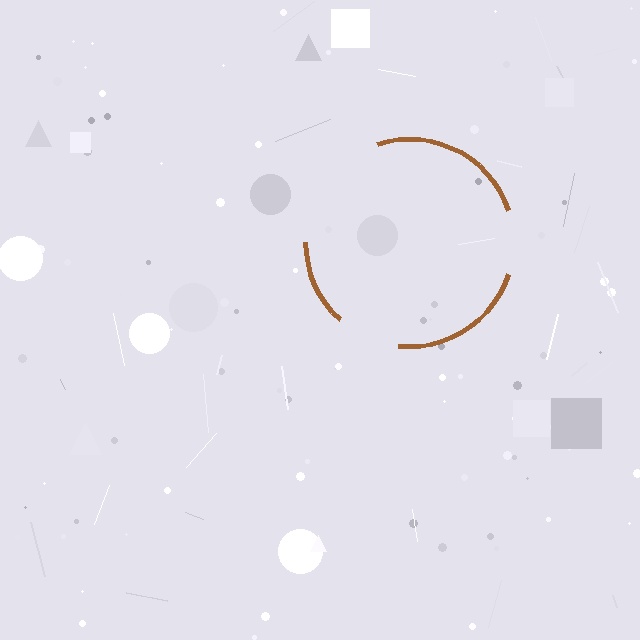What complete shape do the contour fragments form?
The contour fragments form a circle.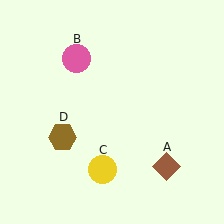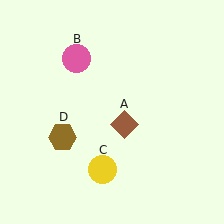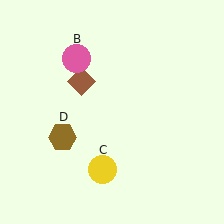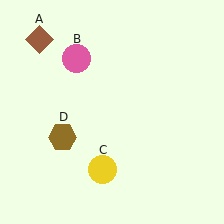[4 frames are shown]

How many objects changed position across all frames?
1 object changed position: brown diamond (object A).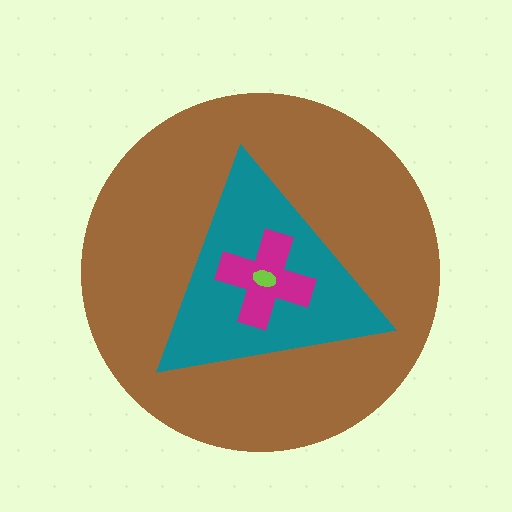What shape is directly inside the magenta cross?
The lime ellipse.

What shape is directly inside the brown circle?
The teal triangle.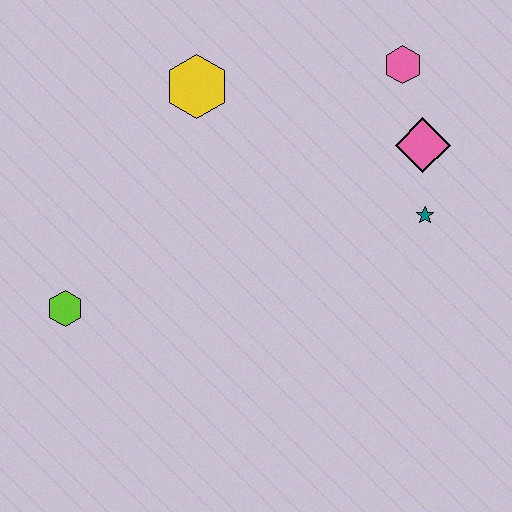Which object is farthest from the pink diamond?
The lime hexagon is farthest from the pink diamond.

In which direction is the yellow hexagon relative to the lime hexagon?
The yellow hexagon is above the lime hexagon.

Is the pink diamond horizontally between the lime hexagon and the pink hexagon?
No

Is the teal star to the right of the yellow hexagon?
Yes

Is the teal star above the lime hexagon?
Yes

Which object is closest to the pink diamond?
The teal star is closest to the pink diamond.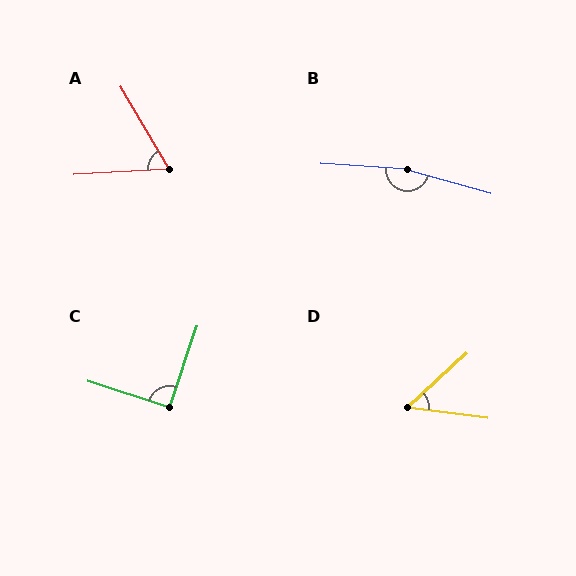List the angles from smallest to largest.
D (50°), A (63°), C (90°), B (168°).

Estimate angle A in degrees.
Approximately 63 degrees.